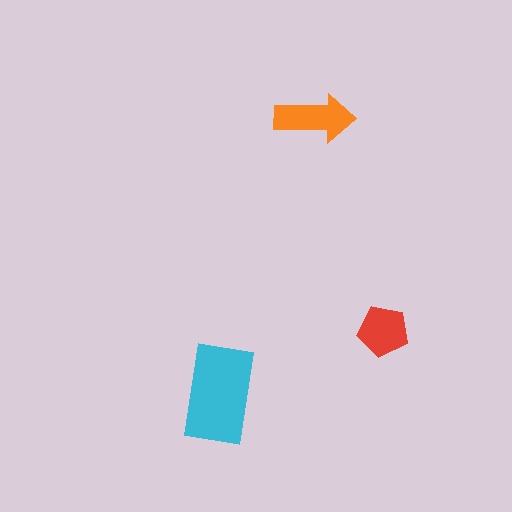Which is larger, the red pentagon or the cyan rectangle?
The cyan rectangle.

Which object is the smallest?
The red pentagon.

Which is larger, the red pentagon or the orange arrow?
The orange arrow.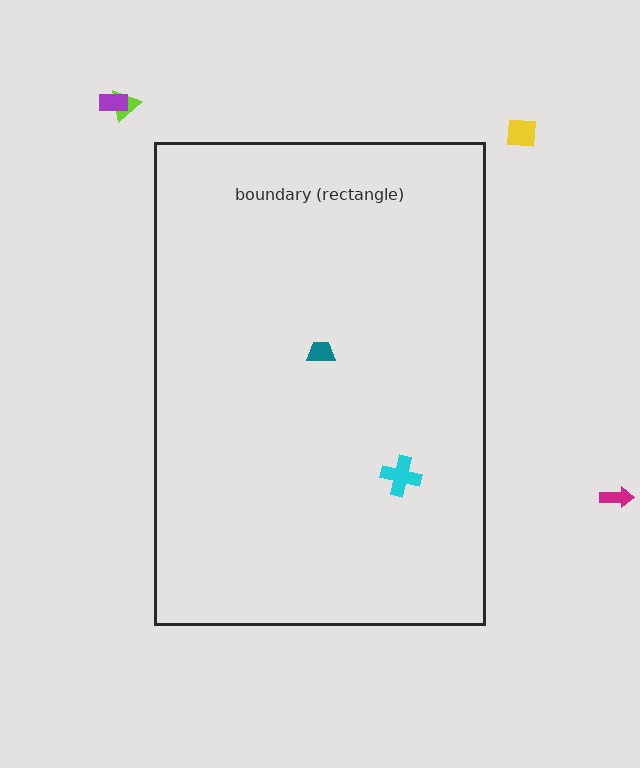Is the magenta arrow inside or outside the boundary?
Outside.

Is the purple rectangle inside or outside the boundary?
Outside.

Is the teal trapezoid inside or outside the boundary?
Inside.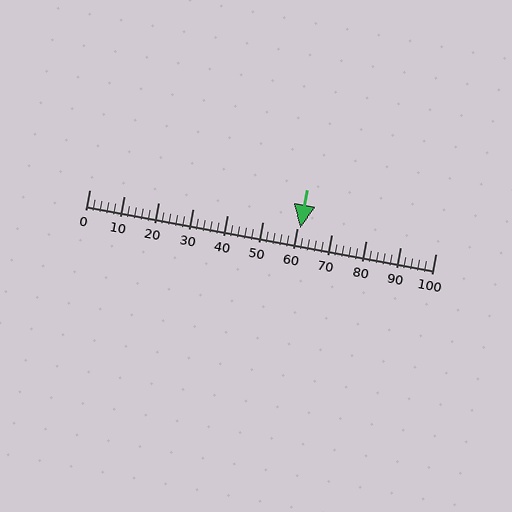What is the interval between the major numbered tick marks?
The major tick marks are spaced 10 units apart.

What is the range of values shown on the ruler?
The ruler shows values from 0 to 100.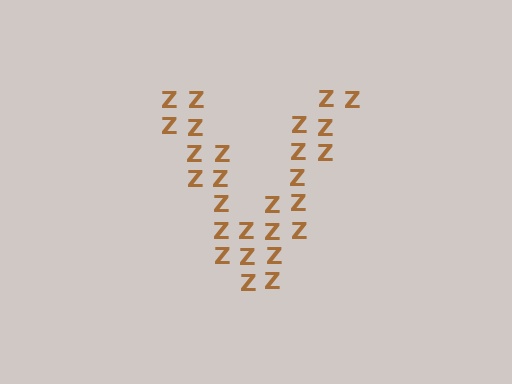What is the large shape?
The large shape is the letter V.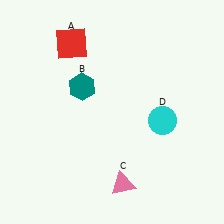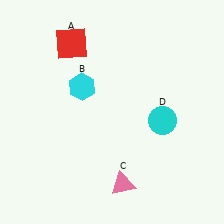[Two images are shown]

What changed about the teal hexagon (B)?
In Image 1, B is teal. In Image 2, it changed to cyan.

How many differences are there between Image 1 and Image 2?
There is 1 difference between the two images.